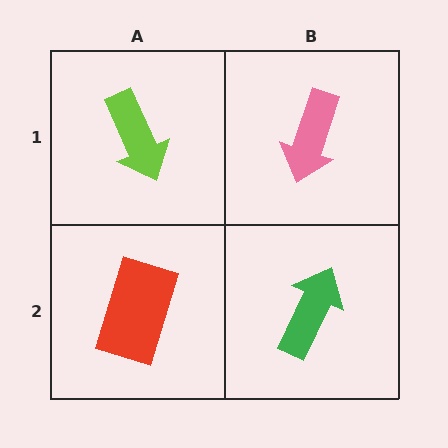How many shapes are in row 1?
2 shapes.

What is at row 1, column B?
A pink arrow.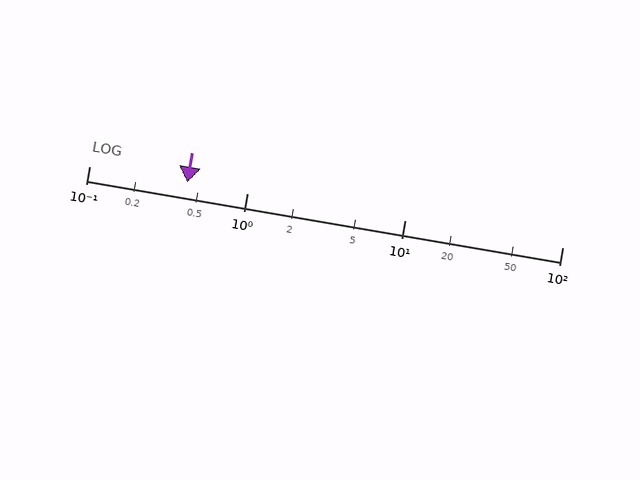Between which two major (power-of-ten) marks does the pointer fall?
The pointer is between 0.1 and 1.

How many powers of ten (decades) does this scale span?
The scale spans 3 decades, from 0.1 to 100.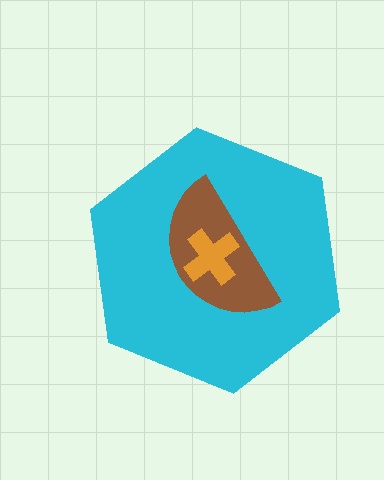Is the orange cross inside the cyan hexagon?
Yes.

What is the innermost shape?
The orange cross.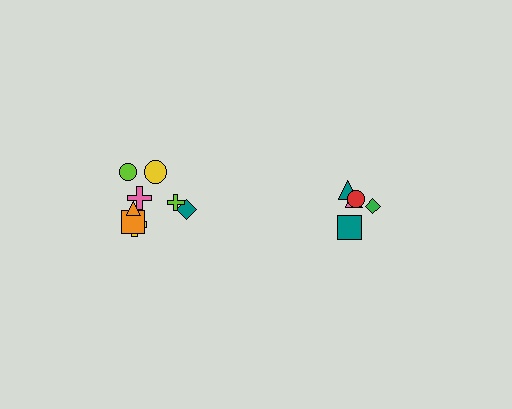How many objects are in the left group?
There are 8 objects.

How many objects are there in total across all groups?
There are 13 objects.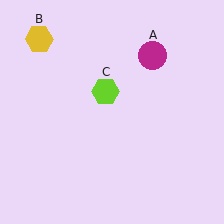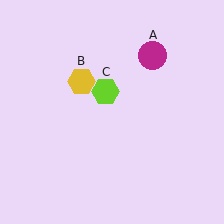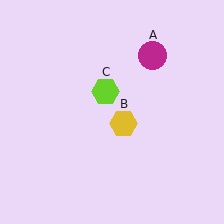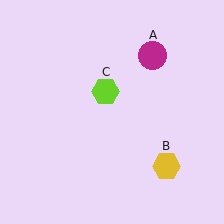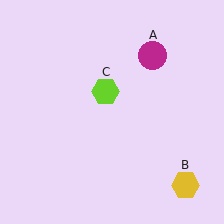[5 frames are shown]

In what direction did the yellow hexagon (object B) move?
The yellow hexagon (object B) moved down and to the right.